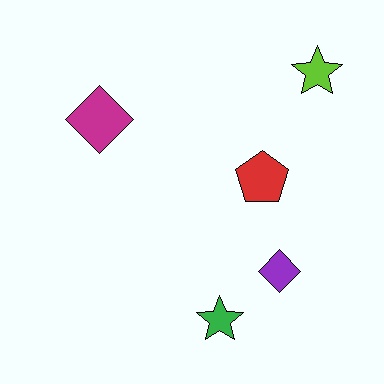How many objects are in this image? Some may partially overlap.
There are 5 objects.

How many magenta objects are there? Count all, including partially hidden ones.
There is 1 magenta object.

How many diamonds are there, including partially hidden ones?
There are 2 diamonds.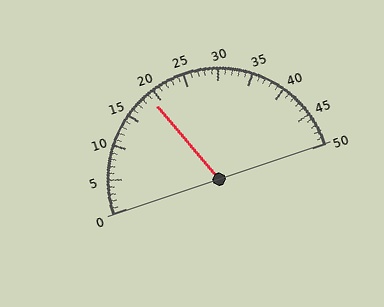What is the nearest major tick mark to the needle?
The nearest major tick mark is 20.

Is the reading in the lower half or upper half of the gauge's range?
The reading is in the lower half of the range (0 to 50).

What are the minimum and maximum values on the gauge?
The gauge ranges from 0 to 50.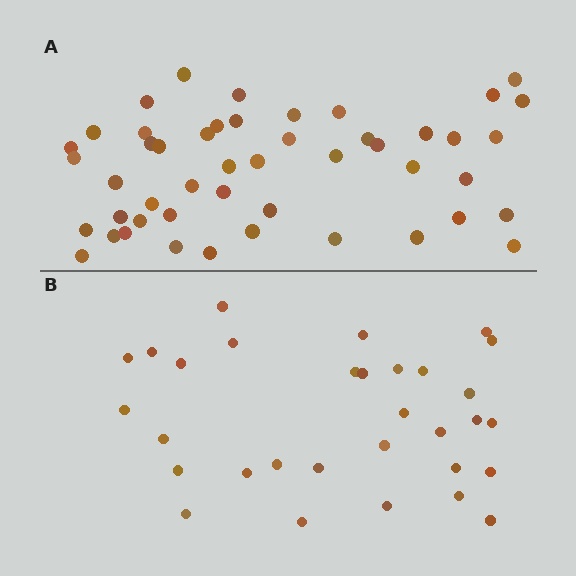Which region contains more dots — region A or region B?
Region A (the top region) has more dots.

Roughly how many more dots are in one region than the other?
Region A has approximately 15 more dots than region B.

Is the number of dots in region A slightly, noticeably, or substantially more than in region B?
Region A has substantially more. The ratio is roughly 1.5 to 1.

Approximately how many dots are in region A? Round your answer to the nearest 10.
About 50 dots. (The exact count is 48, which rounds to 50.)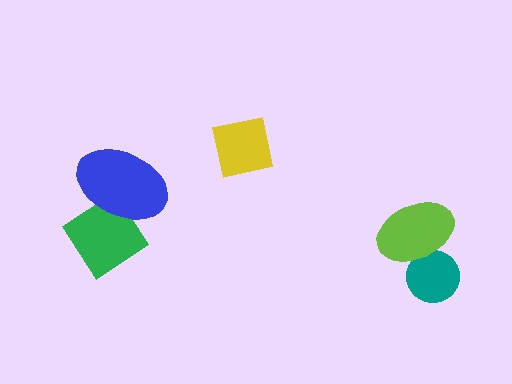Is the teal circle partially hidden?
Yes, it is partially covered by another shape.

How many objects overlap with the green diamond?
1 object overlaps with the green diamond.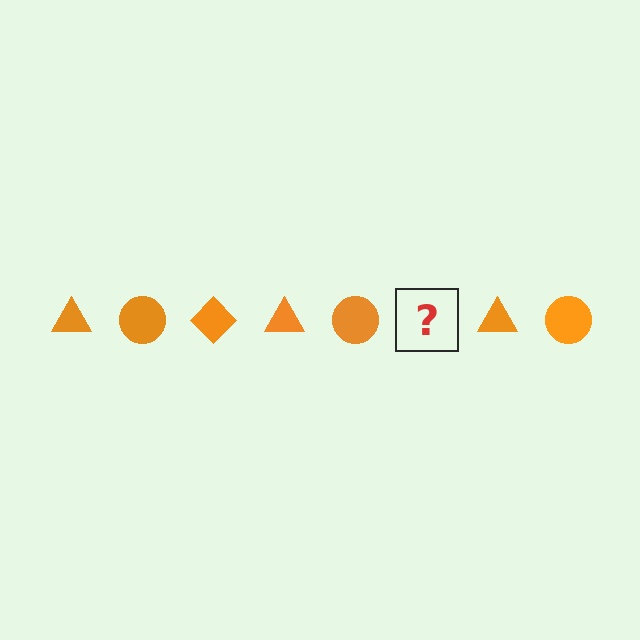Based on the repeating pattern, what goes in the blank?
The blank should be an orange diamond.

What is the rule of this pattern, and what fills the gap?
The rule is that the pattern cycles through triangle, circle, diamond shapes in orange. The gap should be filled with an orange diamond.